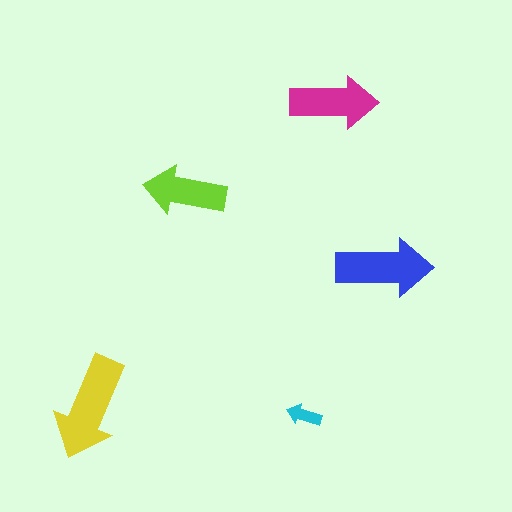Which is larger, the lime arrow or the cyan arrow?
The lime one.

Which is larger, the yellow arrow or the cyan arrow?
The yellow one.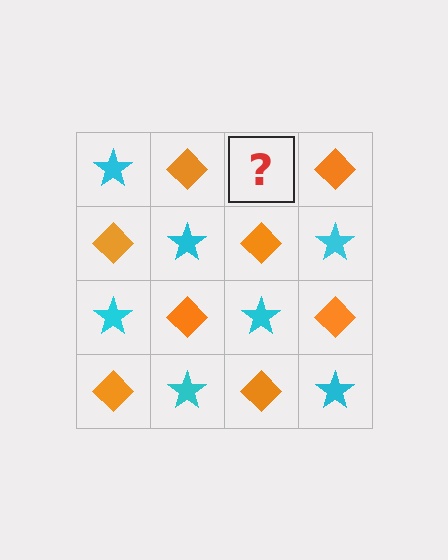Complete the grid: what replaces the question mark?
The question mark should be replaced with a cyan star.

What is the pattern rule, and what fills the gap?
The rule is that it alternates cyan star and orange diamond in a checkerboard pattern. The gap should be filled with a cyan star.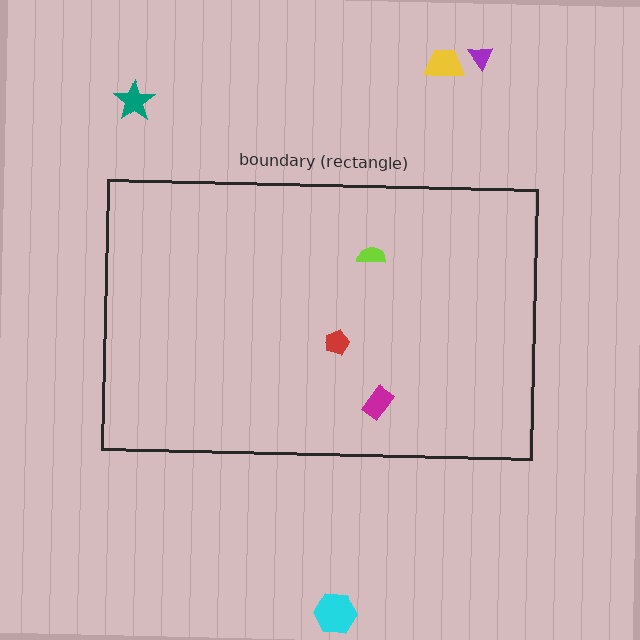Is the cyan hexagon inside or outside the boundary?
Outside.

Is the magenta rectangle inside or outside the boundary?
Inside.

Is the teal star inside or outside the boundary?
Outside.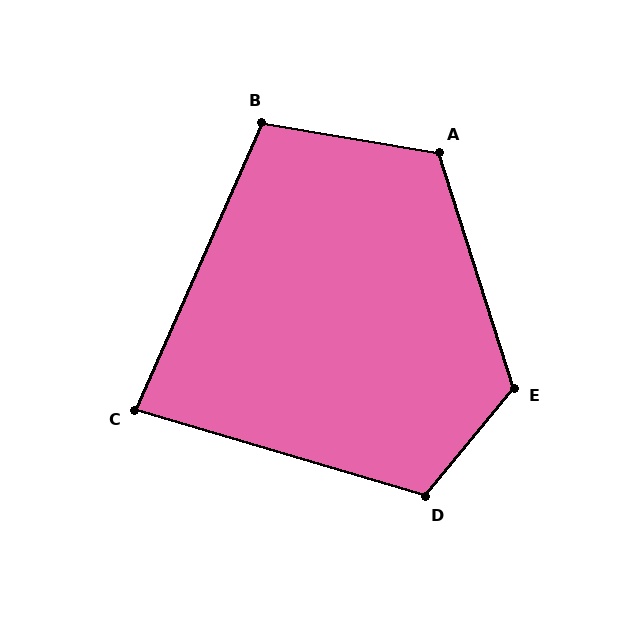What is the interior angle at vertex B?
Approximately 104 degrees (obtuse).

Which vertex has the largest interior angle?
E, at approximately 123 degrees.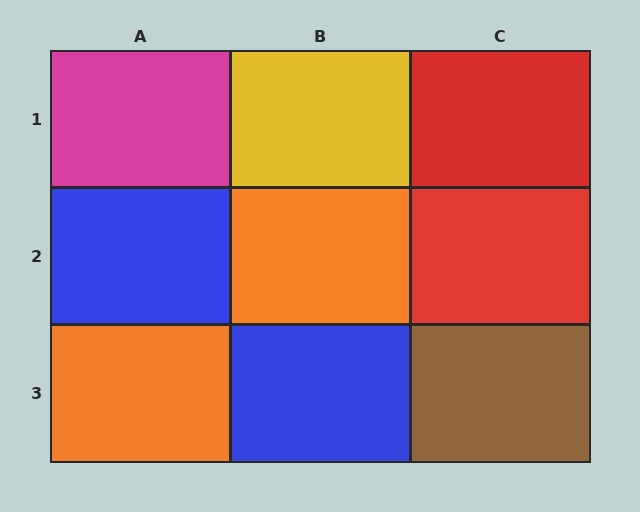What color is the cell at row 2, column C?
Red.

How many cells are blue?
2 cells are blue.